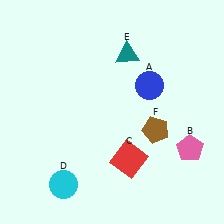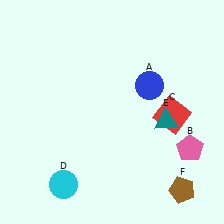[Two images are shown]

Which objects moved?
The objects that moved are: the red square (C), the teal triangle (E), the brown pentagon (F).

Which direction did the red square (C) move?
The red square (C) moved up.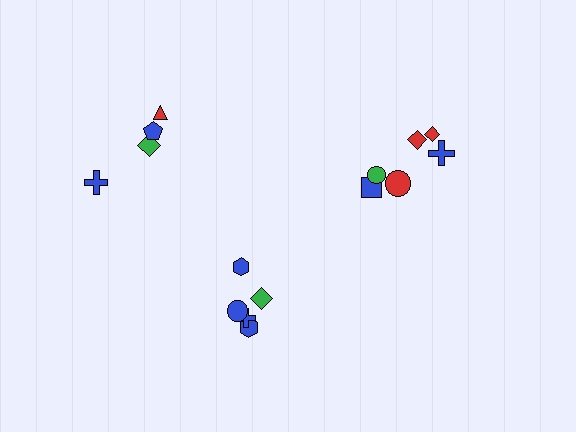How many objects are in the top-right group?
There are 6 objects.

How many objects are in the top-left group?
There are 4 objects.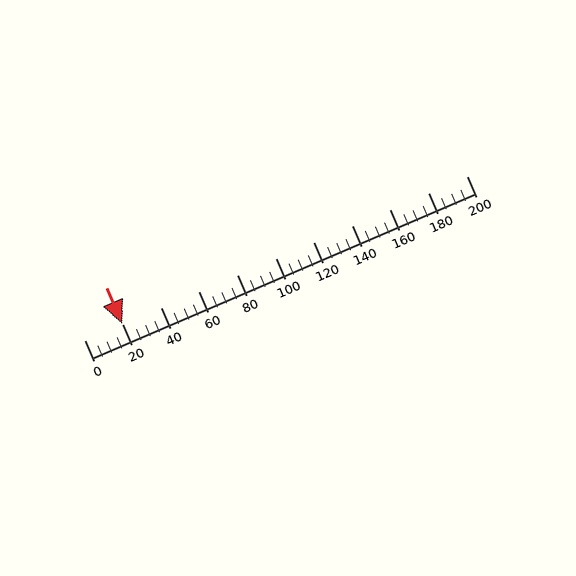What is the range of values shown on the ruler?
The ruler shows values from 0 to 200.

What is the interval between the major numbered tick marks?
The major tick marks are spaced 20 units apart.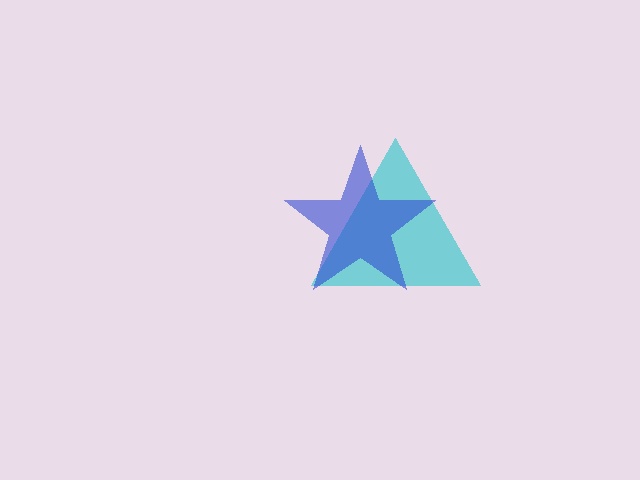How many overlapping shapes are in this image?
There are 2 overlapping shapes in the image.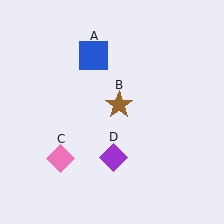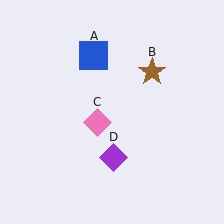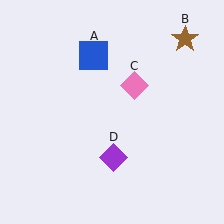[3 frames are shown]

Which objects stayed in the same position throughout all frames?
Blue square (object A) and purple diamond (object D) remained stationary.